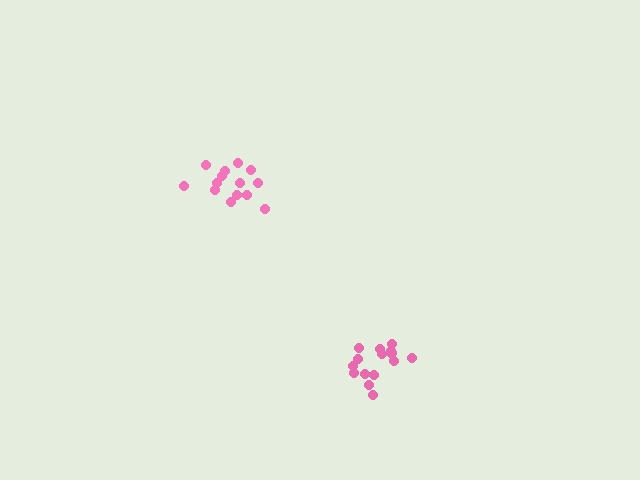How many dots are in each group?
Group 1: 14 dots, Group 2: 15 dots (29 total).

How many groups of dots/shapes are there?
There are 2 groups.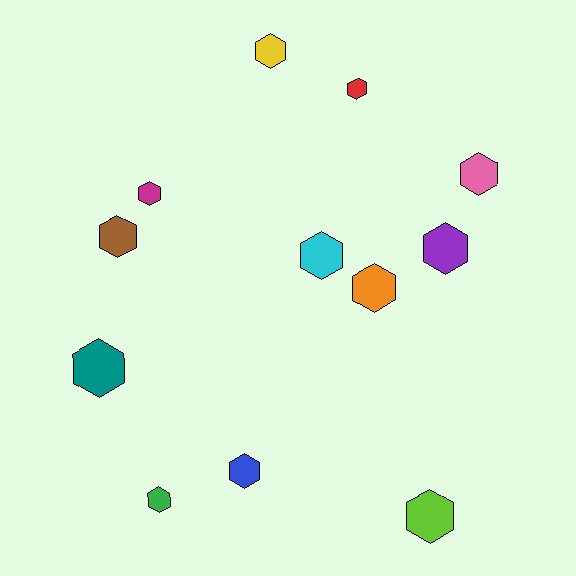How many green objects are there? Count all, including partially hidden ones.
There is 1 green object.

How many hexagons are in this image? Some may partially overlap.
There are 12 hexagons.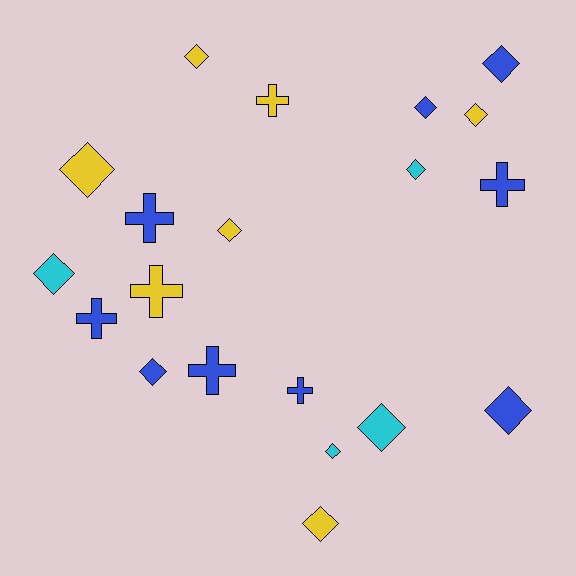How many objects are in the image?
There are 20 objects.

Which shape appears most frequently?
Diamond, with 13 objects.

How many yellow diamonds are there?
There are 5 yellow diamonds.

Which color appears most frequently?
Blue, with 9 objects.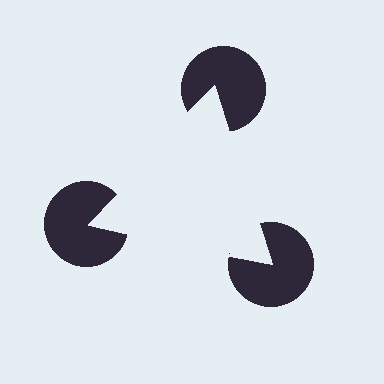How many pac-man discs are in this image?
There are 3 — one at each vertex of the illusory triangle.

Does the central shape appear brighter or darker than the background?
It typically appears slightly brighter than the background, even though no actual brightness change is drawn.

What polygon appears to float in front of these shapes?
An illusory triangle — its edges are inferred from the aligned wedge cuts in the pac-man discs, not physically drawn.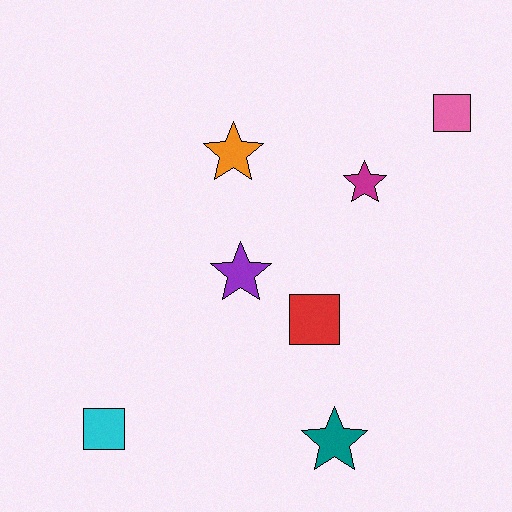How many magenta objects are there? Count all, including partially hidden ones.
There is 1 magenta object.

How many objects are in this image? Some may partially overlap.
There are 7 objects.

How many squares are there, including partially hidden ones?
There are 3 squares.